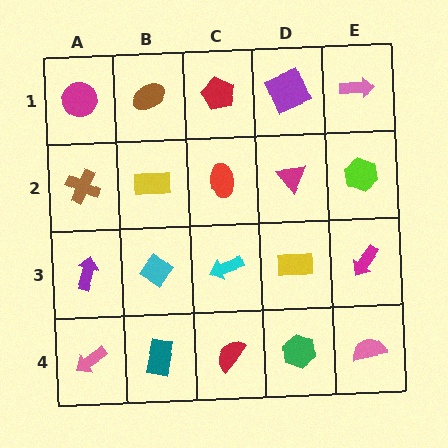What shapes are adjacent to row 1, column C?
A red ellipse (row 2, column C), a brown ellipse (row 1, column B), a purple square (row 1, column D).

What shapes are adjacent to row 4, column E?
A magenta arrow (row 3, column E), a green hexagon (row 4, column D).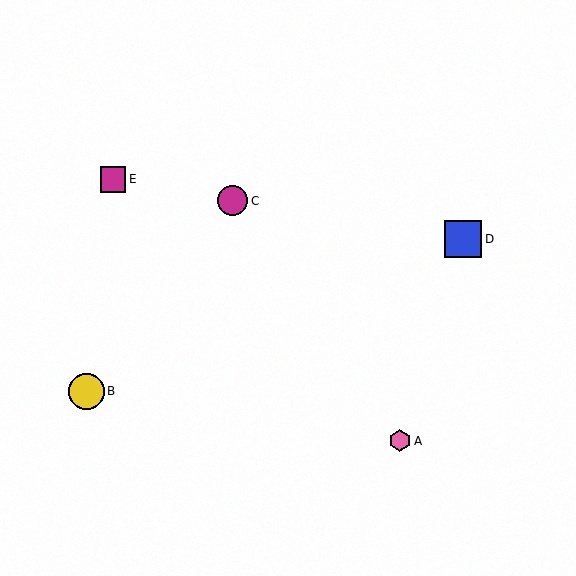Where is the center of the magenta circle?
The center of the magenta circle is at (233, 201).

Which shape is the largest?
The blue square (labeled D) is the largest.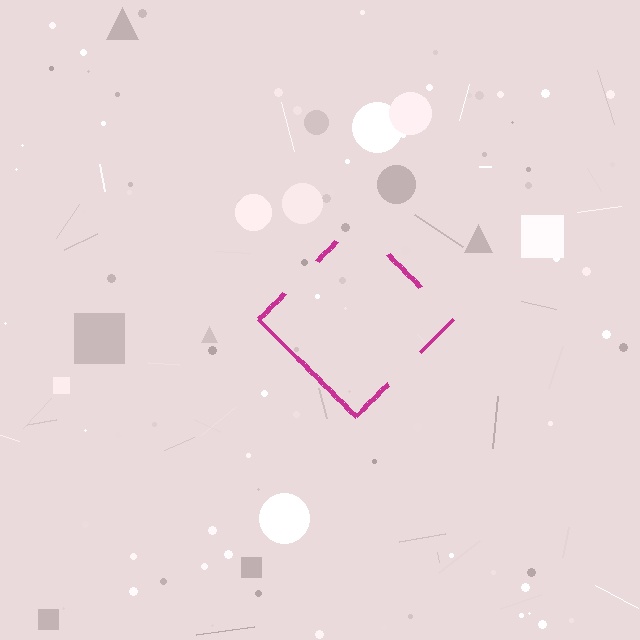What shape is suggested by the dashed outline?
The dashed outline suggests a diamond.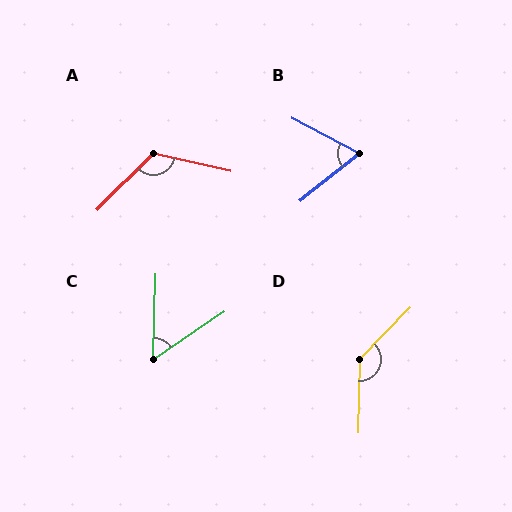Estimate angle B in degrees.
Approximately 66 degrees.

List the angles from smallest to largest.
C (54°), B (66°), A (123°), D (137°).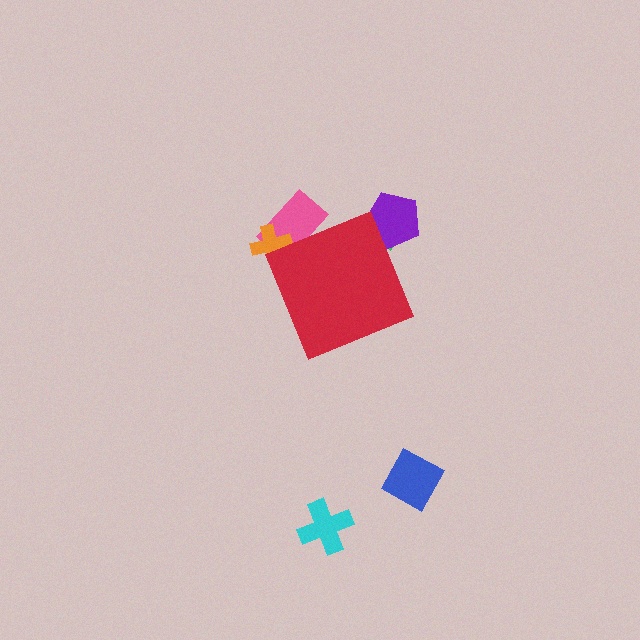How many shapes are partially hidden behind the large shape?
4 shapes are partially hidden.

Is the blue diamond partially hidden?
No, the blue diamond is fully visible.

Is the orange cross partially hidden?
Yes, the orange cross is partially hidden behind the red diamond.